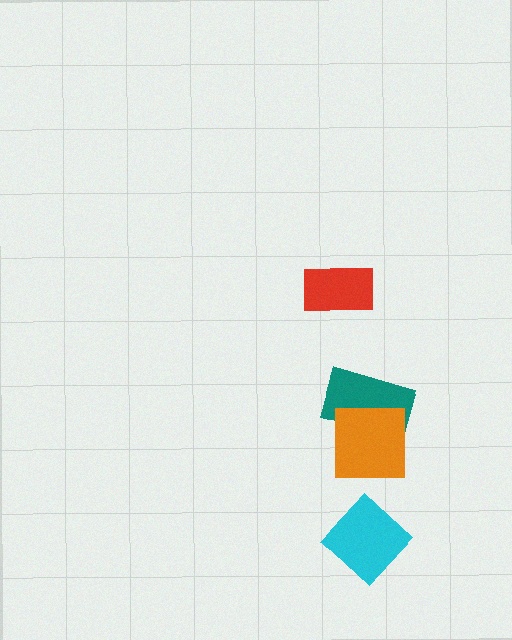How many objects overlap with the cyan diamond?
0 objects overlap with the cyan diamond.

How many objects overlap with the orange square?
1 object overlaps with the orange square.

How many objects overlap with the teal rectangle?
1 object overlaps with the teal rectangle.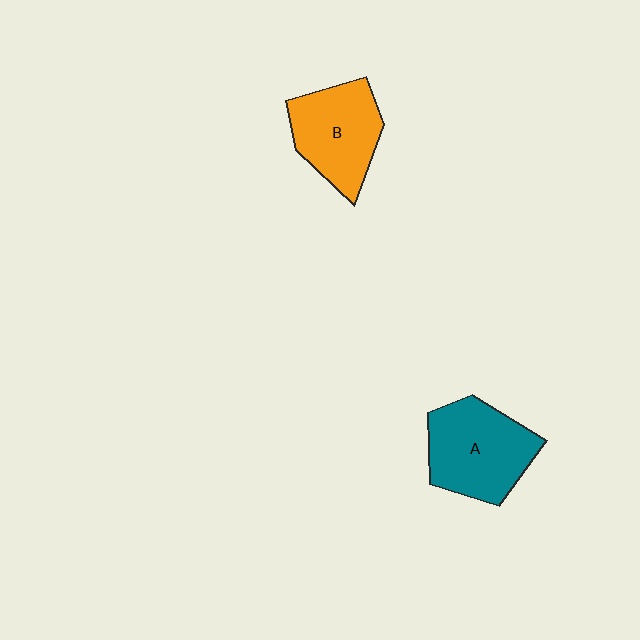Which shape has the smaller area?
Shape B (orange).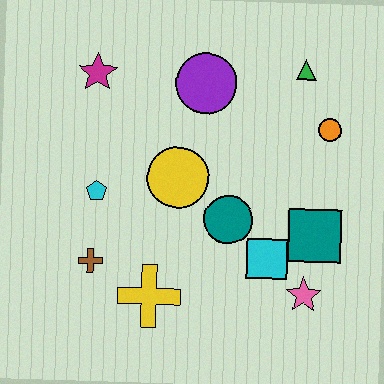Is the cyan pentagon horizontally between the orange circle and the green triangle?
No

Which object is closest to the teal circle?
The cyan square is closest to the teal circle.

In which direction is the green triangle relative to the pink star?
The green triangle is above the pink star.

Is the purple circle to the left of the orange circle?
Yes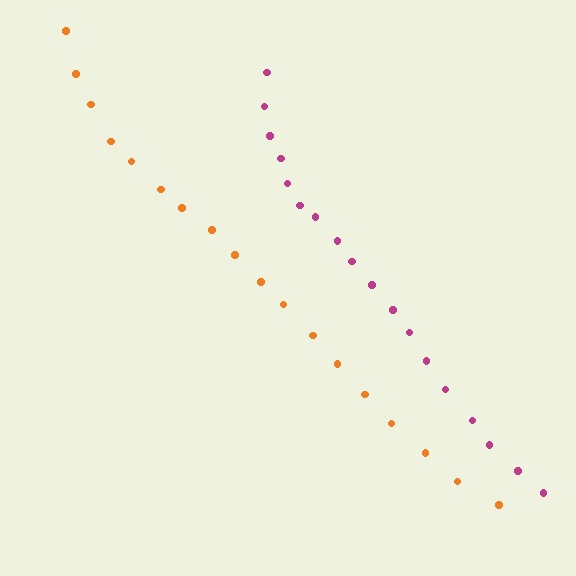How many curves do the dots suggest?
There are 2 distinct paths.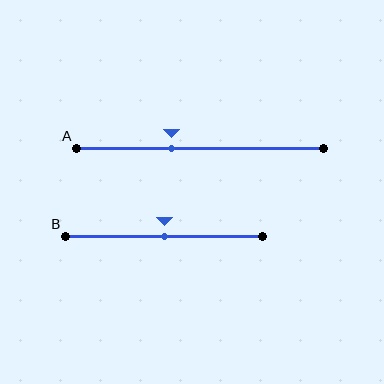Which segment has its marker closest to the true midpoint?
Segment B has its marker closest to the true midpoint.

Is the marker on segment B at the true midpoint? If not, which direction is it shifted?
Yes, the marker on segment B is at the true midpoint.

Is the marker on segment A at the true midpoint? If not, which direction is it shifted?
No, the marker on segment A is shifted to the left by about 12% of the segment length.